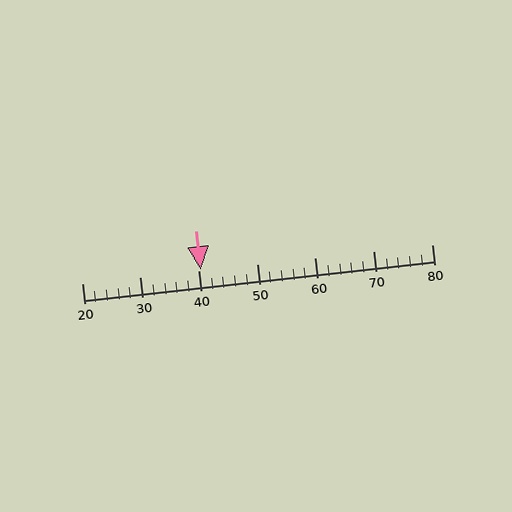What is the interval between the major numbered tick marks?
The major tick marks are spaced 10 units apart.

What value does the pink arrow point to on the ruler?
The pink arrow points to approximately 40.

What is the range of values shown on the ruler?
The ruler shows values from 20 to 80.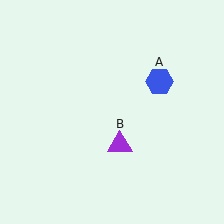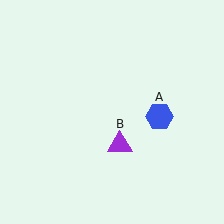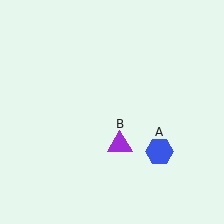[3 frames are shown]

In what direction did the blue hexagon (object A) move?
The blue hexagon (object A) moved down.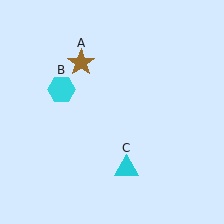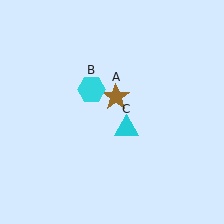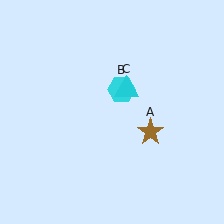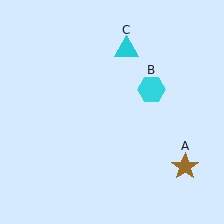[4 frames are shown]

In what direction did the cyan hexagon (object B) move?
The cyan hexagon (object B) moved right.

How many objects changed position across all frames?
3 objects changed position: brown star (object A), cyan hexagon (object B), cyan triangle (object C).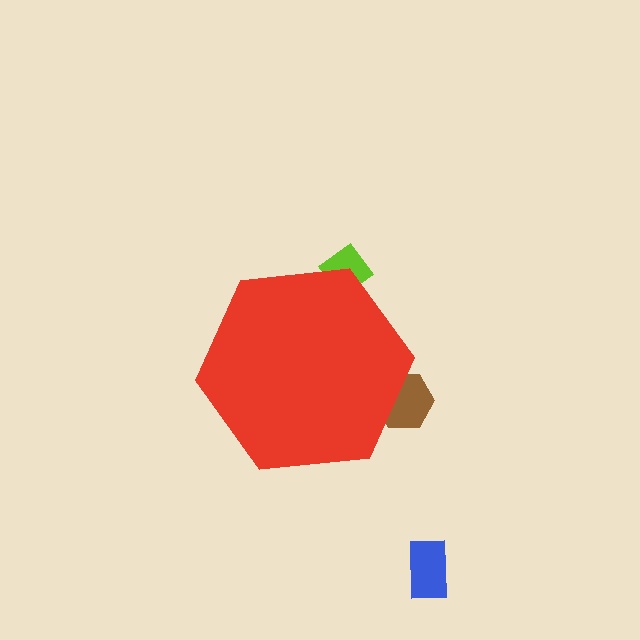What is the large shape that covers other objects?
A red hexagon.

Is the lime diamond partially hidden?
Yes, the lime diamond is partially hidden behind the red hexagon.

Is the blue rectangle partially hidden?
No, the blue rectangle is fully visible.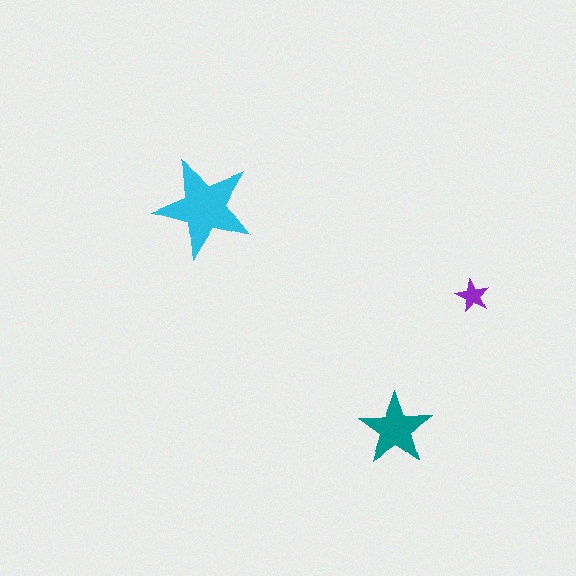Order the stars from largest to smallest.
the cyan one, the teal one, the purple one.